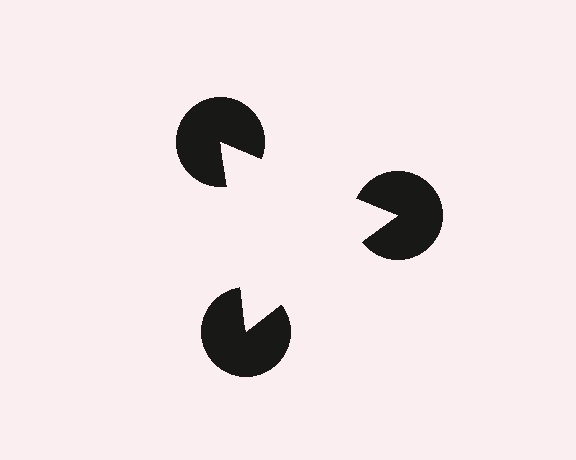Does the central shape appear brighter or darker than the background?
It typically appears slightly brighter than the background, even though no actual brightness change is drawn.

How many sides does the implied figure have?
3 sides.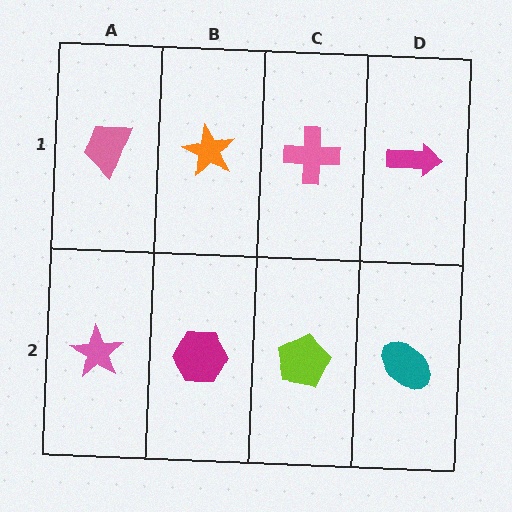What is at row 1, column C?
A pink cross.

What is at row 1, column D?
A magenta arrow.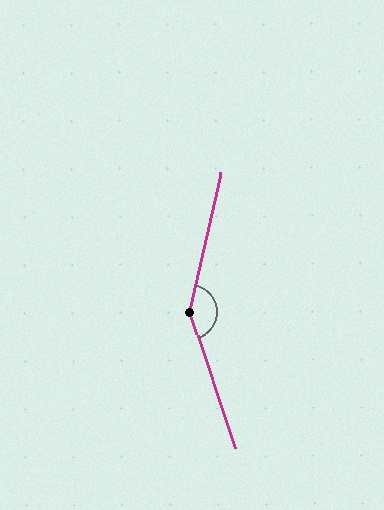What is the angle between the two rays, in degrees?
Approximately 149 degrees.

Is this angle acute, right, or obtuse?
It is obtuse.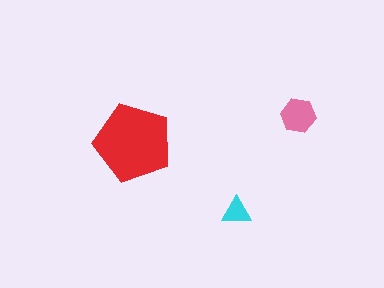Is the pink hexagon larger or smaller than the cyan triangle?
Larger.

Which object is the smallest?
The cyan triangle.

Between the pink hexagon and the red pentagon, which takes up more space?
The red pentagon.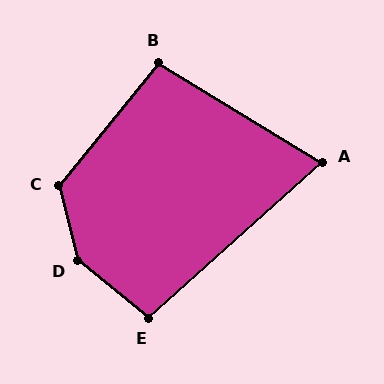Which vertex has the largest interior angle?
D, at approximately 143 degrees.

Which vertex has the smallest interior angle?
A, at approximately 73 degrees.